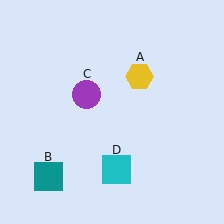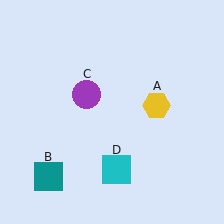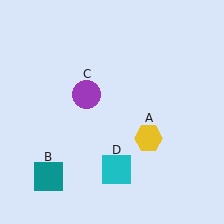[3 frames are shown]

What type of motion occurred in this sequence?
The yellow hexagon (object A) rotated clockwise around the center of the scene.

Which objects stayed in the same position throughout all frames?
Teal square (object B) and purple circle (object C) and cyan square (object D) remained stationary.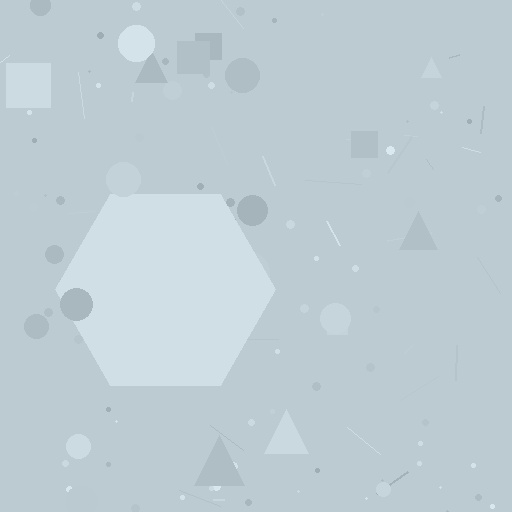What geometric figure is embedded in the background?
A hexagon is embedded in the background.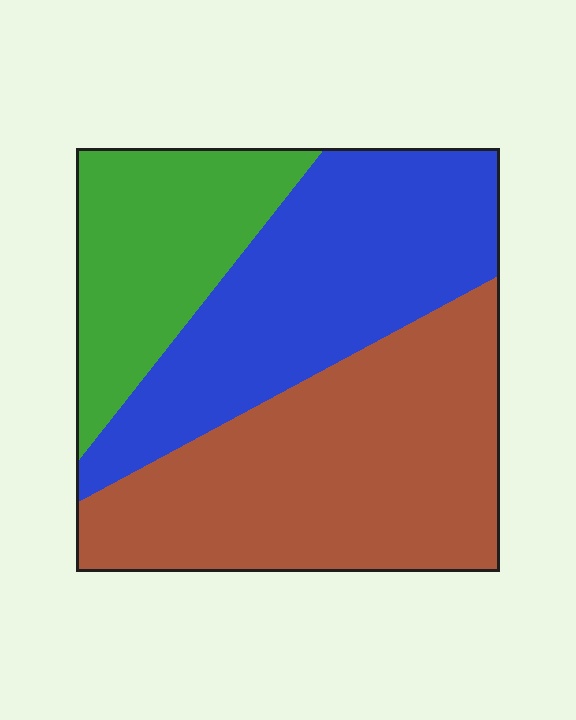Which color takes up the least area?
Green, at roughly 20%.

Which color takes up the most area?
Brown, at roughly 45%.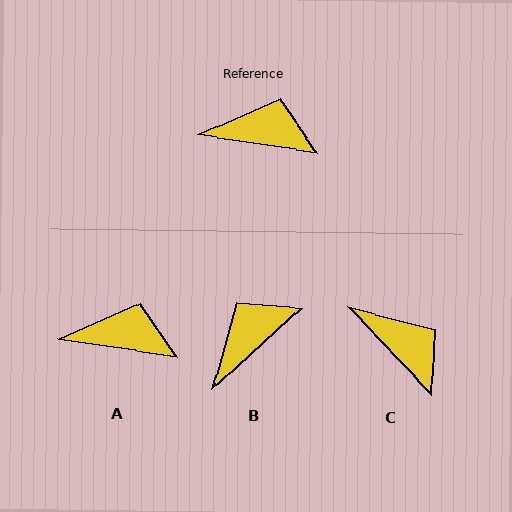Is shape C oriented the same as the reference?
No, it is off by about 38 degrees.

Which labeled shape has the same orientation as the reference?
A.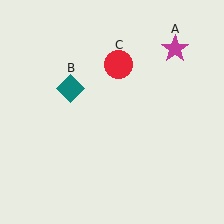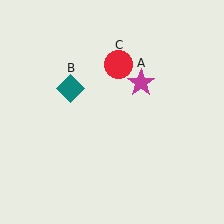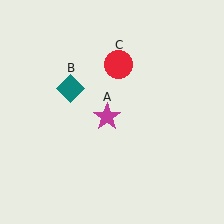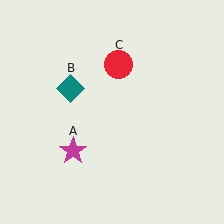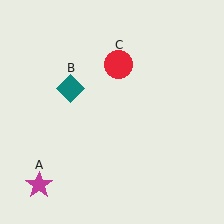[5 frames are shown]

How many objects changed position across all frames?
1 object changed position: magenta star (object A).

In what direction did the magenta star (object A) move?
The magenta star (object A) moved down and to the left.